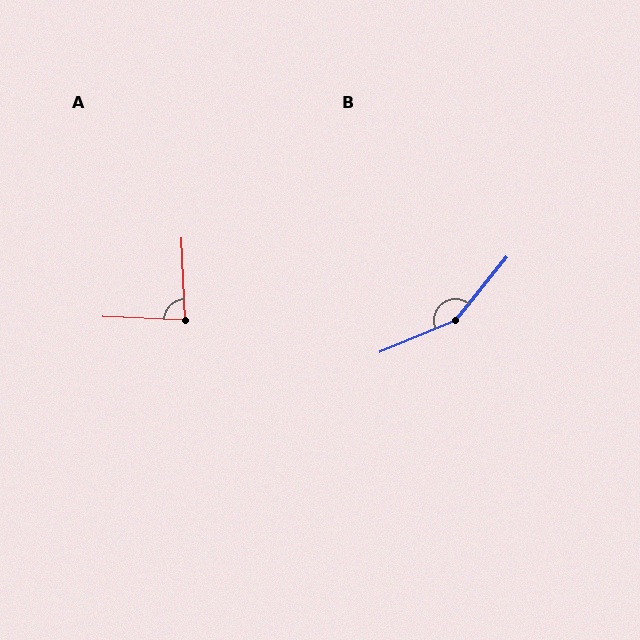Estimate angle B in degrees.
Approximately 152 degrees.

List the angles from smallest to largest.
A (85°), B (152°).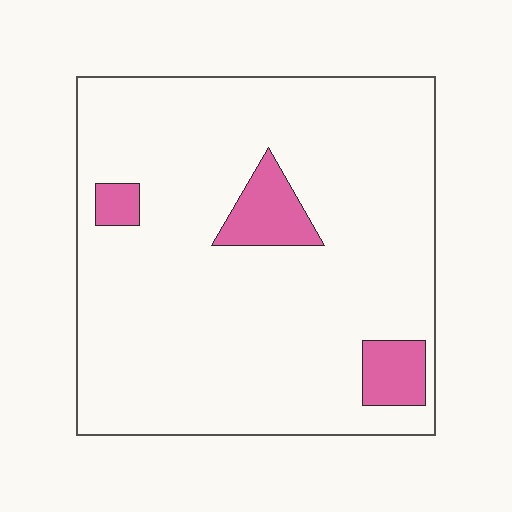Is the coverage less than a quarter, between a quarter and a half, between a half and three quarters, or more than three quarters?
Less than a quarter.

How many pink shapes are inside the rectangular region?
3.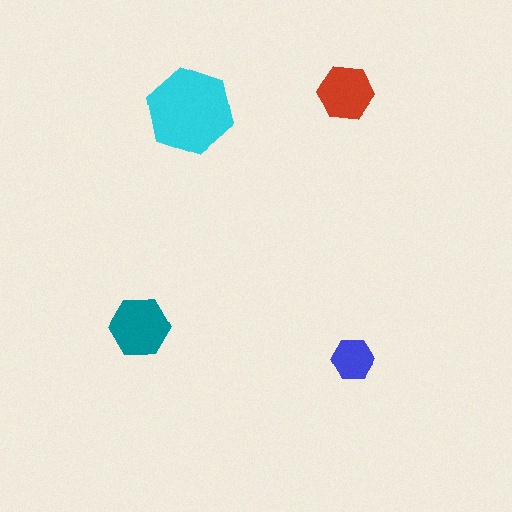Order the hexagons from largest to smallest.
the cyan one, the teal one, the red one, the blue one.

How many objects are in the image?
There are 4 objects in the image.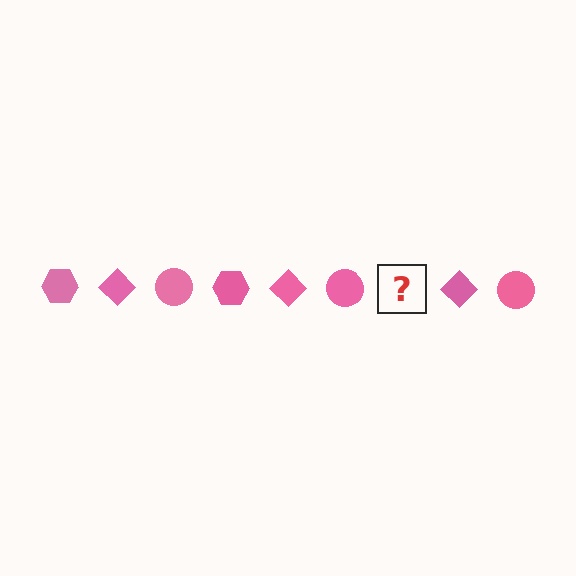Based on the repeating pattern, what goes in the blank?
The blank should be a pink hexagon.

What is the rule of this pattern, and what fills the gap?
The rule is that the pattern cycles through hexagon, diamond, circle shapes in pink. The gap should be filled with a pink hexagon.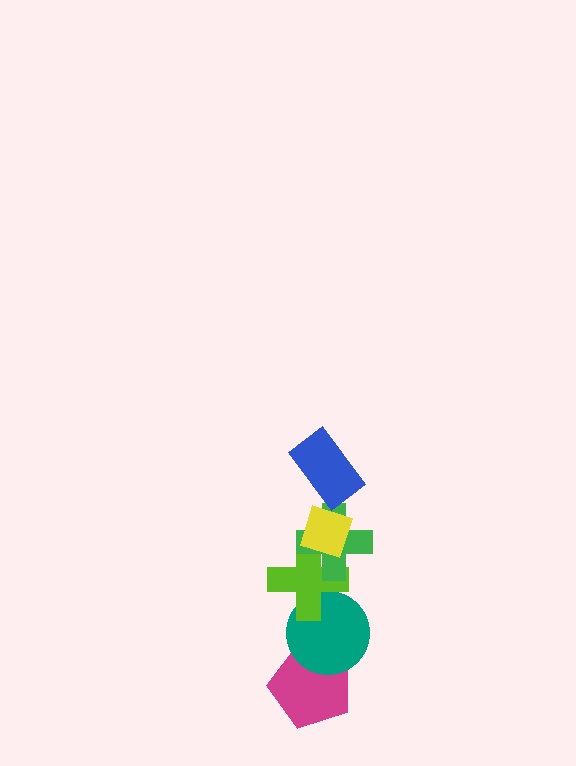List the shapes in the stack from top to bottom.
From top to bottom: the blue rectangle, the yellow diamond, the green cross, the lime cross, the teal circle, the magenta pentagon.